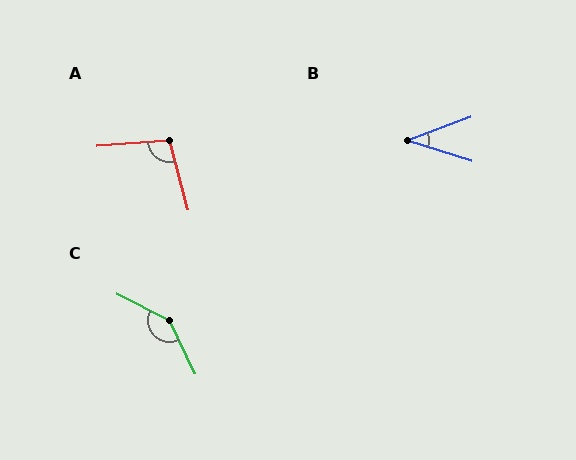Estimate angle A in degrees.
Approximately 101 degrees.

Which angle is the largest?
C, at approximately 143 degrees.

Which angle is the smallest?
B, at approximately 38 degrees.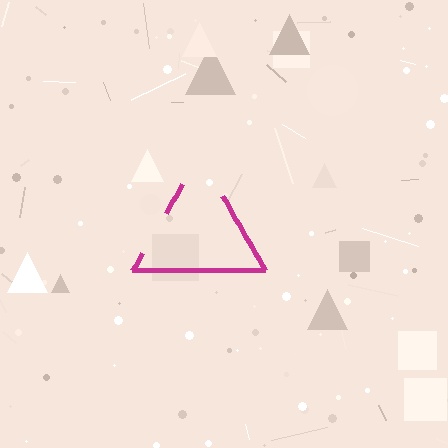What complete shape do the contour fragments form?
The contour fragments form a triangle.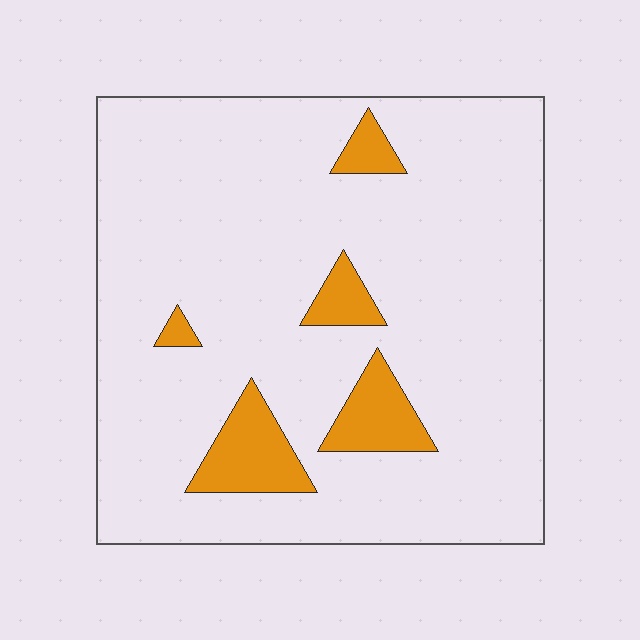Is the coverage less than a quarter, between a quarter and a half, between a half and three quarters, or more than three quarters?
Less than a quarter.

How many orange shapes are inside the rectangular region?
5.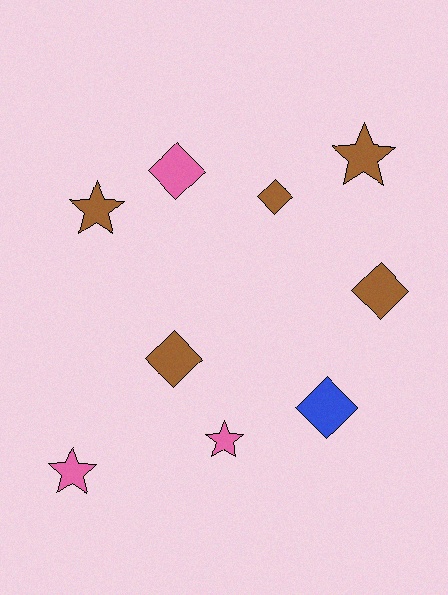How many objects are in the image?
There are 9 objects.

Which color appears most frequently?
Brown, with 5 objects.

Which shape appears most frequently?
Diamond, with 5 objects.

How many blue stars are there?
There are no blue stars.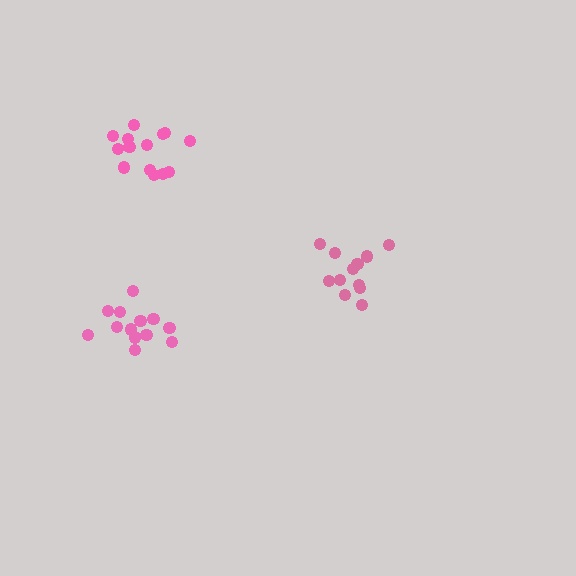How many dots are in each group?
Group 1: 14 dots, Group 2: 12 dots, Group 3: 14 dots (40 total).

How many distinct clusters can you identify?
There are 3 distinct clusters.